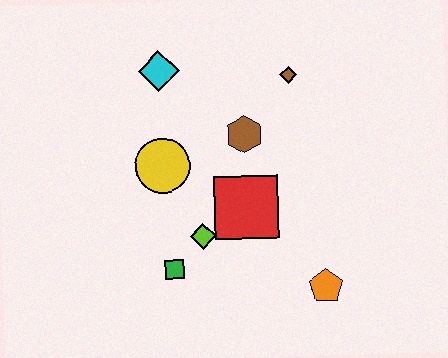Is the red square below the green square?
No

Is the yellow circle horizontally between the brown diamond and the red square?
No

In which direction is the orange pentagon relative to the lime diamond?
The orange pentagon is to the right of the lime diamond.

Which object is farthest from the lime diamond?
The brown diamond is farthest from the lime diamond.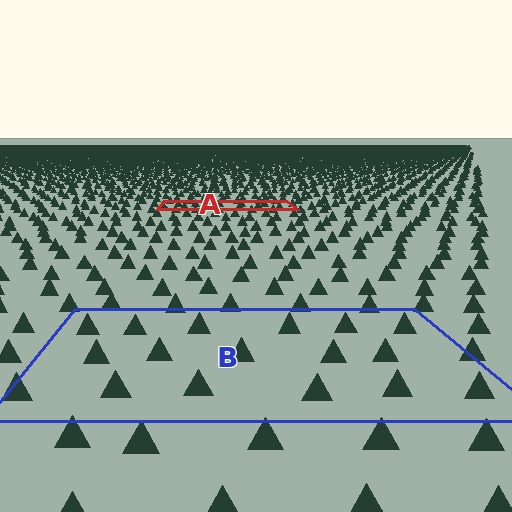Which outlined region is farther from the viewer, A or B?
Region A is farther from the viewer — the texture elements inside it appear smaller and more densely packed.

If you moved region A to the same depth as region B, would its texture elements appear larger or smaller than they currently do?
They would appear larger. At a closer depth, the same texture elements are projected at a bigger on-screen size.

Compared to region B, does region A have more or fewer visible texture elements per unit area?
Region A has more texture elements per unit area — they are packed more densely because it is farther away.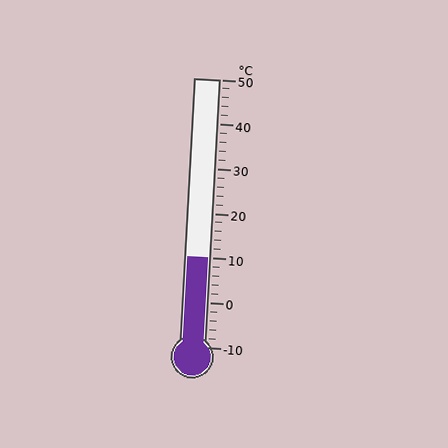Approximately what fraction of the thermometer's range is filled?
The thermometer is filled to approximately 35% of its range.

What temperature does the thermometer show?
The thermometer shows approximately 10°C.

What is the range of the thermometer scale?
The thermometer scale ranges from -10°C to 50°C.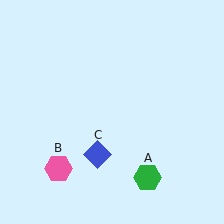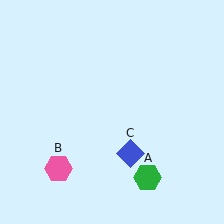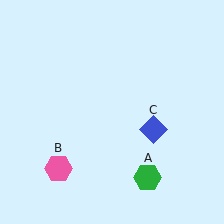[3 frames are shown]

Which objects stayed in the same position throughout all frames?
Green hexagon (object A) and pink hexagon (object B) remained stationary.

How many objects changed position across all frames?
1 object changed position: blue diamond (object C).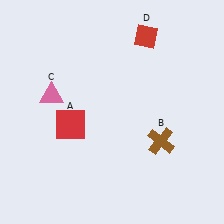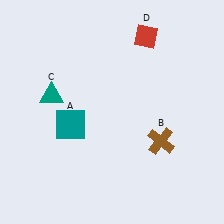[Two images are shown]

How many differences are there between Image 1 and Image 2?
There are 2 differences between the two images.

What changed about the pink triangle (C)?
In Image 1, C is pink. In Image 2, it changed to teal.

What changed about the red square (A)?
In Image 1, A is red. In Image 2, it changed to teal.